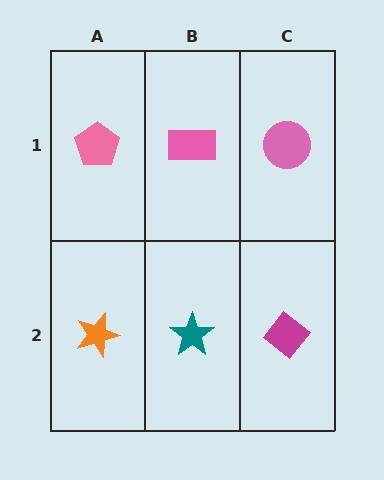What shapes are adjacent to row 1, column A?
An orange star (row 2, column A), a pink rectangle (row 1, column B).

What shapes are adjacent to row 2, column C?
A pink circle (row 1, column C), a teal star (row 2, column B).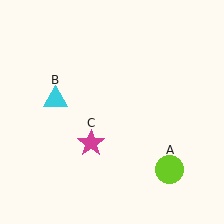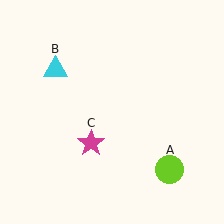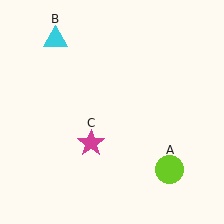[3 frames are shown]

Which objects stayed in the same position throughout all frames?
Lime circle (object A) and magenta star (object C) remained stationary.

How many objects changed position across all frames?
1 object changed position: cyan triangle (object B).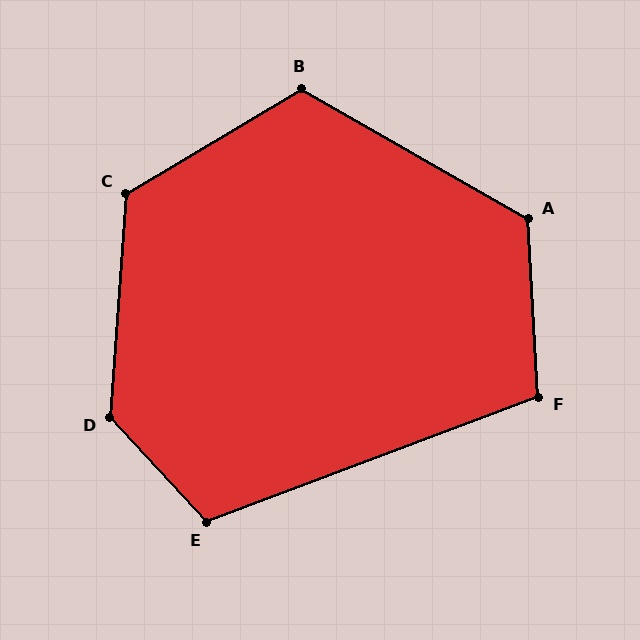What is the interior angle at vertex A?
Approximately 123 degrees (obtuse).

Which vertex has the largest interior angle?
D, at approximately 133 degrees.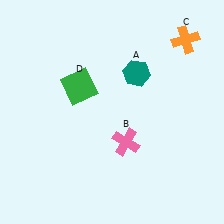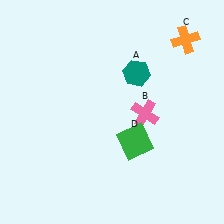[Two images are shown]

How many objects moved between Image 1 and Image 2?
2 objects moved between the two images.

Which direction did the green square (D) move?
The green square (D) moved right.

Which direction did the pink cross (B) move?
The pink cross (B) moved up.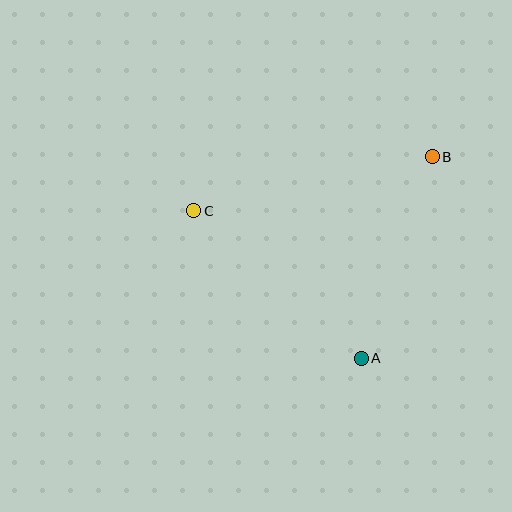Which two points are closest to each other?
Points A and B are closest to each other.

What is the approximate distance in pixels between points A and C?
The distance between A and C is approximately 224 pixels.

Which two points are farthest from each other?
Points B and C are farthest from each other.